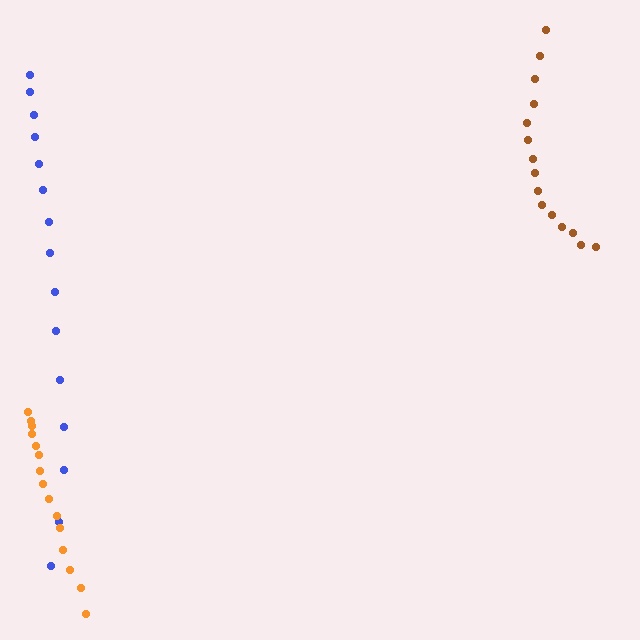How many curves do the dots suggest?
There are 3 distinct paths.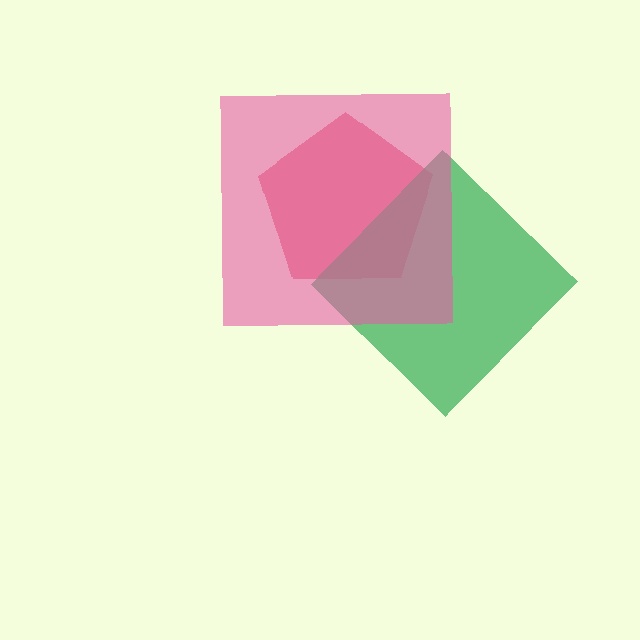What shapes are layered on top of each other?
The layered shapes are: a red pentagon, a green diamond, a pink square.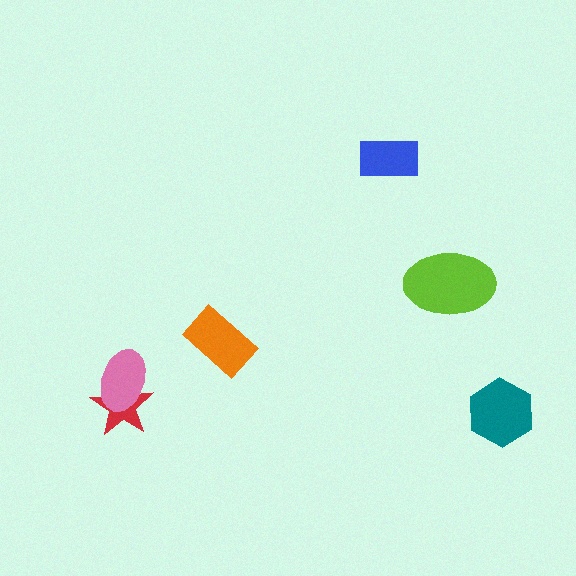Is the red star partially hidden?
Yes, it is partially covered by another shape.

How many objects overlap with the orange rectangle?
0 objects overlap with the orange rectangle.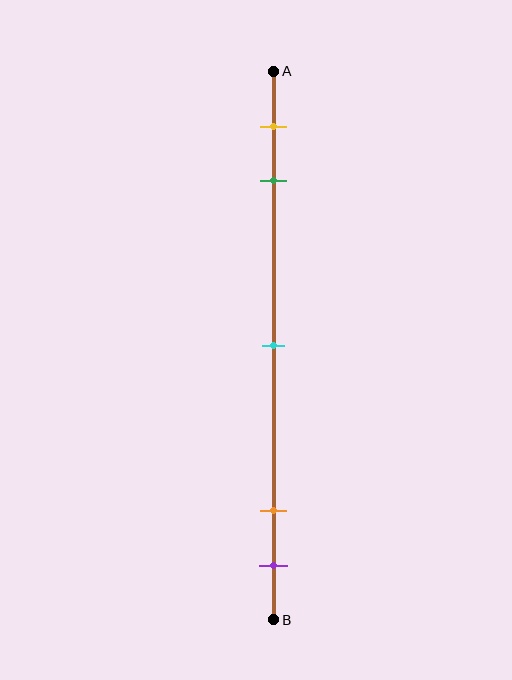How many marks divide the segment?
There are 5 marks dividing the segment.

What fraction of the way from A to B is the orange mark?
The orange mark is approximately 80% (0.8) of the way from A to B.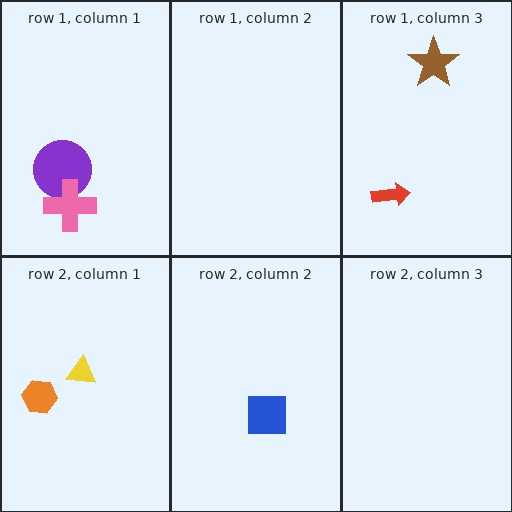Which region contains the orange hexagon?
The row 2, column 1 region.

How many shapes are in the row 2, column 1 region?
2.